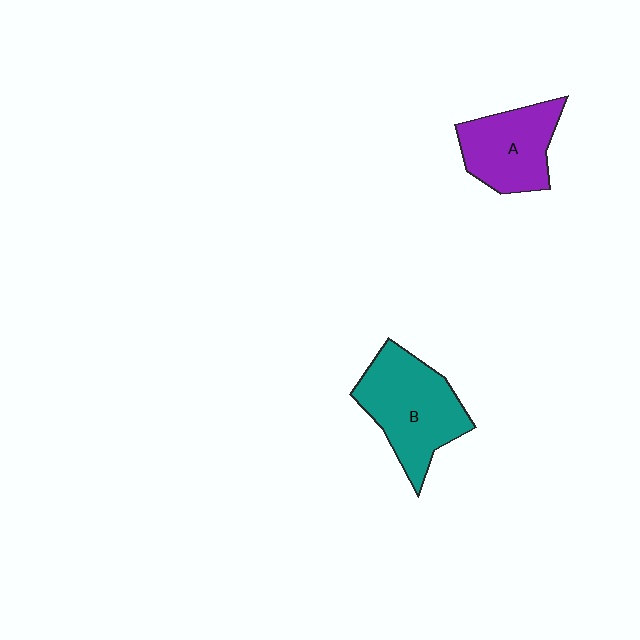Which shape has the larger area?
Shape B (teal).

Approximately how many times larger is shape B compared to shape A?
Approximately 1.3 times.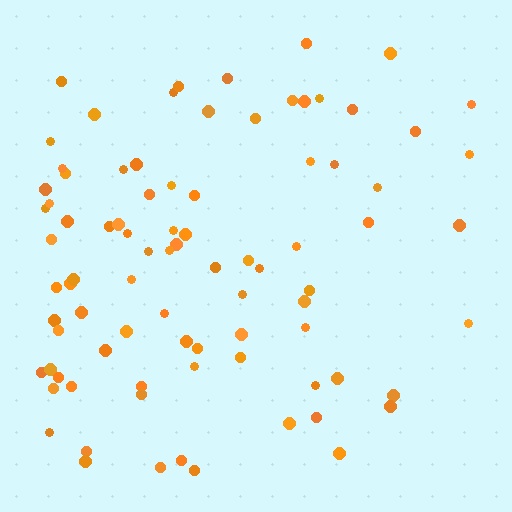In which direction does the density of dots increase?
From right to left, with the left side densest.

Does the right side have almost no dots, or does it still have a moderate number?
Still a moderate number, just noticeably fewer than the left.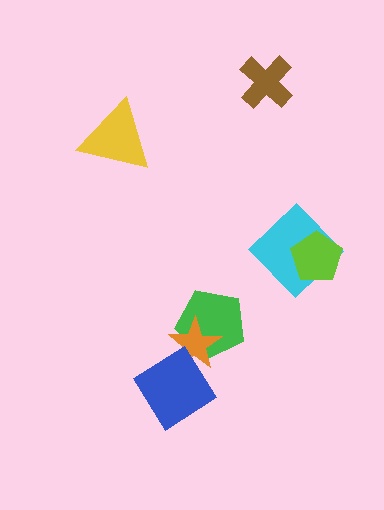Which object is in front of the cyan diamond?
The lime pentagon is in front of the cyan diamond.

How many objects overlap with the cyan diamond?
1 object overlaps with the cyan diamond.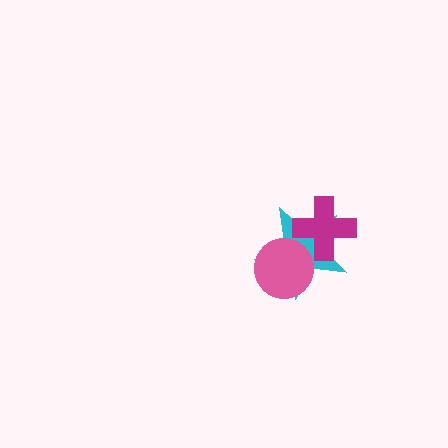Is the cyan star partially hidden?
Yes, it is partially covered by another shape.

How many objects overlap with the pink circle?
1 object overlaps with the pink circle.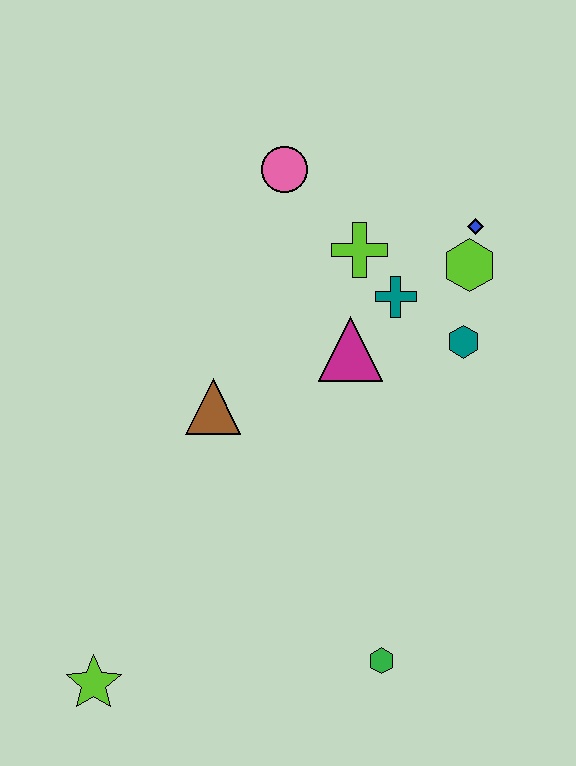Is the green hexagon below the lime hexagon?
Yes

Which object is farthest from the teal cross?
The lime star is farthest from the teal cross.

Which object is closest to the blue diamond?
The lime hexagon is closest to the blue diamond.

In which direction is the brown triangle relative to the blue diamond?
The brown triangle is to the left of the blue diamond.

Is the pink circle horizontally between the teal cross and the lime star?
Yes